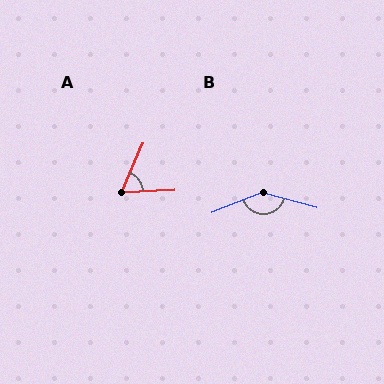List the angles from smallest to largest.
A (63°), B (143°).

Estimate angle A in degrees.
Approximately 63 degrees.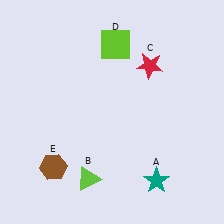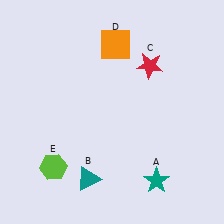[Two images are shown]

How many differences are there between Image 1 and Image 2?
There are 3 differences between the two images.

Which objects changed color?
B changed from lime to teal. D changed from lime to orange. E changed from brown to lime.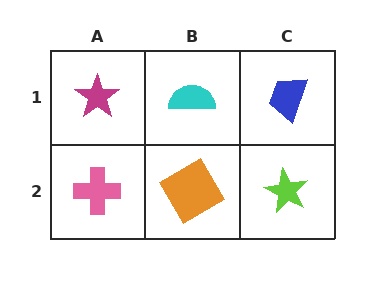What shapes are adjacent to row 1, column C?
A lime star (row 2, column C), a cyan semicircle (row 1, column B).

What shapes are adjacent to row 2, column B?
A cyan semicircle (row 1, column B), a pink cross (row 2, column A), a lime star (row 2, column C).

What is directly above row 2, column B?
A cyan semicircle.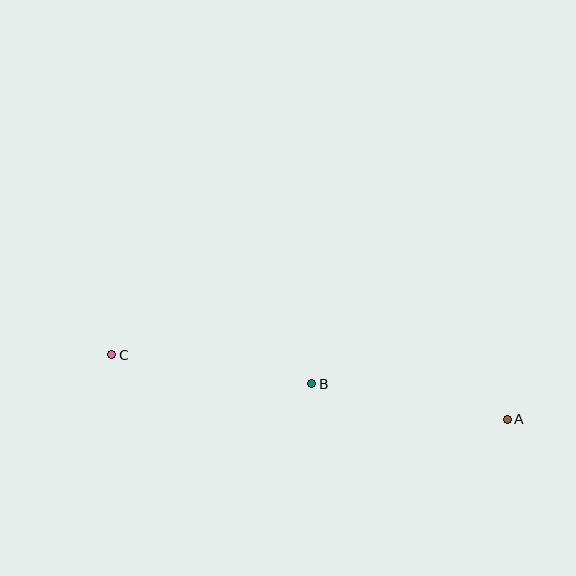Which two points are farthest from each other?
Points A and C are farthest from each other.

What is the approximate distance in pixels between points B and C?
The distance between B and C is approximately 202 pixels.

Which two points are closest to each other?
Points A and B are closest to each other.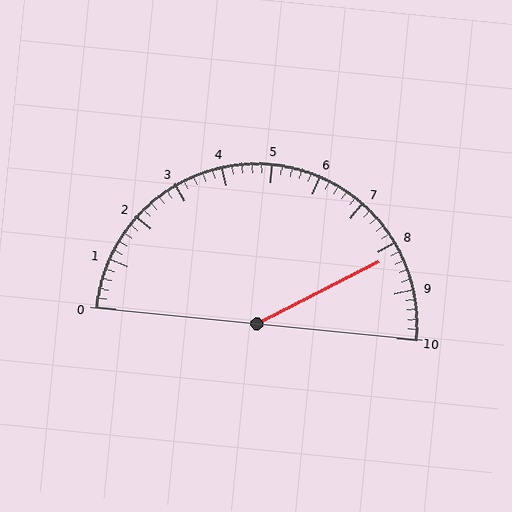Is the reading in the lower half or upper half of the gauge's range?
The reading is in the upper half of the range (0 to 10).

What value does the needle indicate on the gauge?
The needle indicates approximately 8.2.